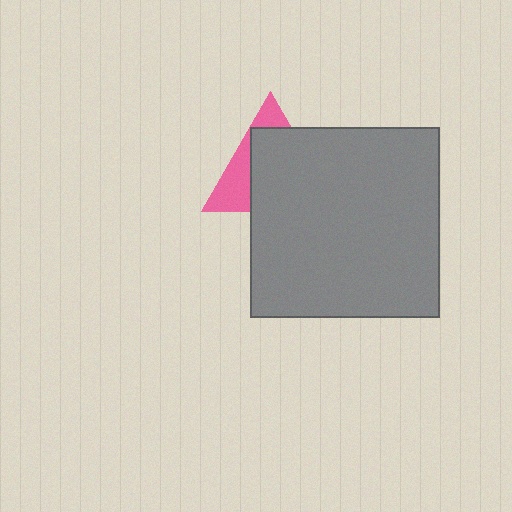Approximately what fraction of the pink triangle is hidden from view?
Roughly 66% of the pink triangle is hidden behind the gray square.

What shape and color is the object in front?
The object in front is a gray square.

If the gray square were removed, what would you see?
You would see the complete pink triangle.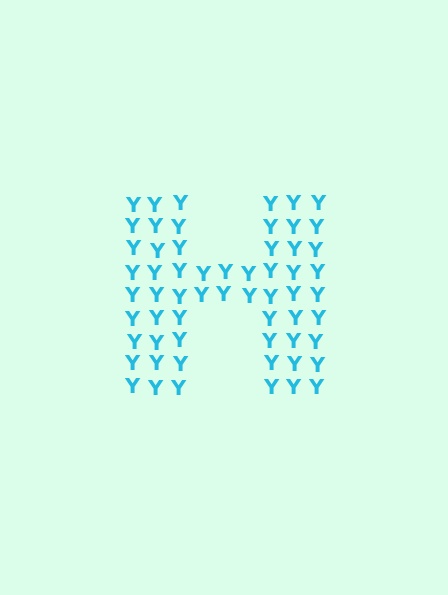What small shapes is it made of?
It is made of small letter Y's.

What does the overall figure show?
The overall figure shows the letter H.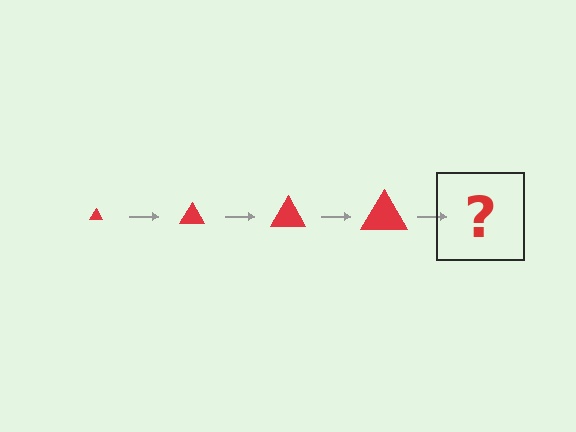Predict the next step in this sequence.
The next step is a red triangle, larger than the previous one.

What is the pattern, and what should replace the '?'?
The pattern is that the triangle gets progressively larger each step. The '?' should be a red triangle, larger than the previous one.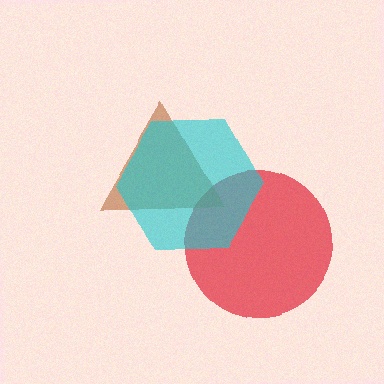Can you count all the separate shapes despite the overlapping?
Yes, there are 3 separate shapes.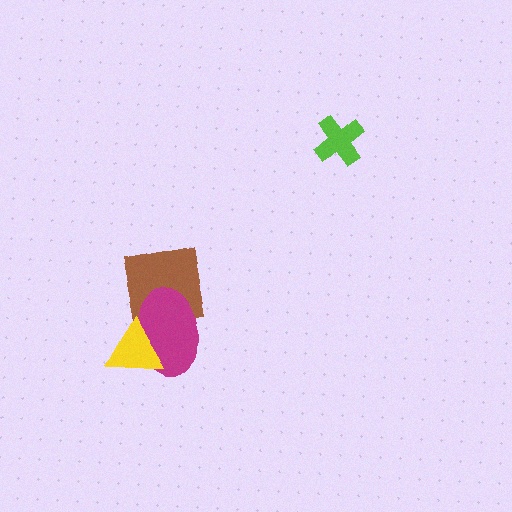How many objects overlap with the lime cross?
0 objects overlap with the lime cross.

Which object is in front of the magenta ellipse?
The yellow triangle is in front of the magenta ellipse.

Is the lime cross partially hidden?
No, no other shape covers it.